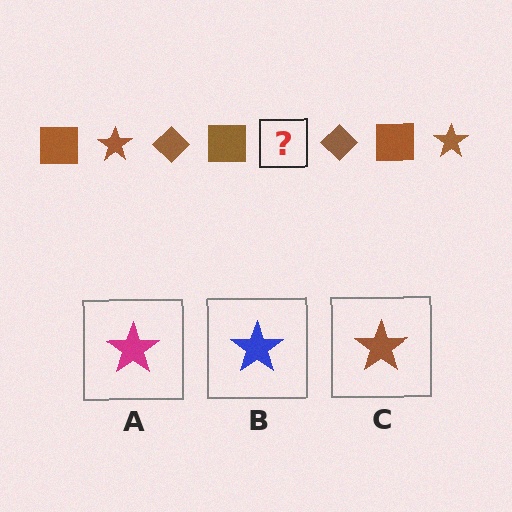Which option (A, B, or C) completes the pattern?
C.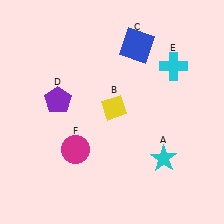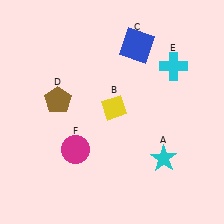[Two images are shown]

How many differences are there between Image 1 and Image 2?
There is 1 difference between the two images.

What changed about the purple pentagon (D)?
In Image 1, D is purple. In Image 2, it changed to brown.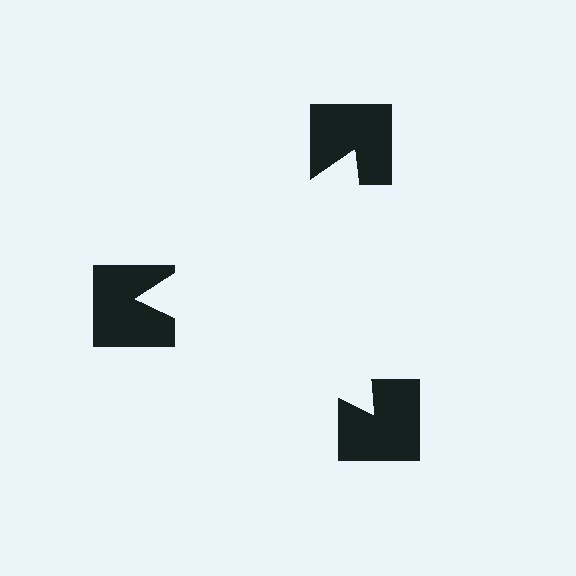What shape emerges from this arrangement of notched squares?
An illusory triangle — its edges are inferred from the aligned wedge cuts in the notched squares, not physically drawn.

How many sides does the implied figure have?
3 sides.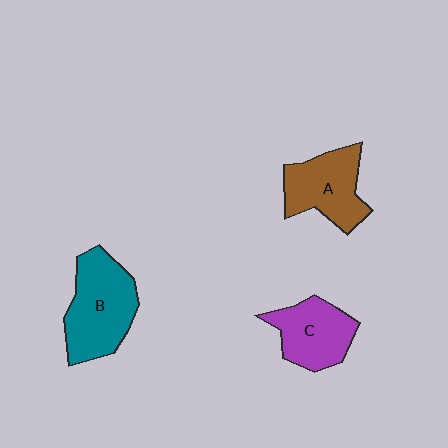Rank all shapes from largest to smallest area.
From largest to smallest: B (teal), A (brown), C (purple).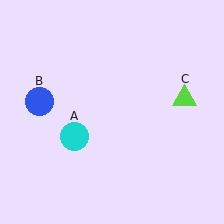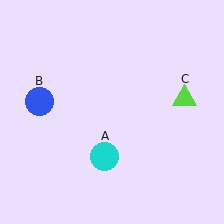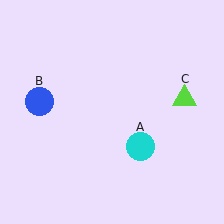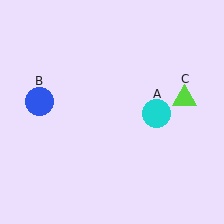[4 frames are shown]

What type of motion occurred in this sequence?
The cyan circle (object A) rotated counterclockwise around the center of the scene.